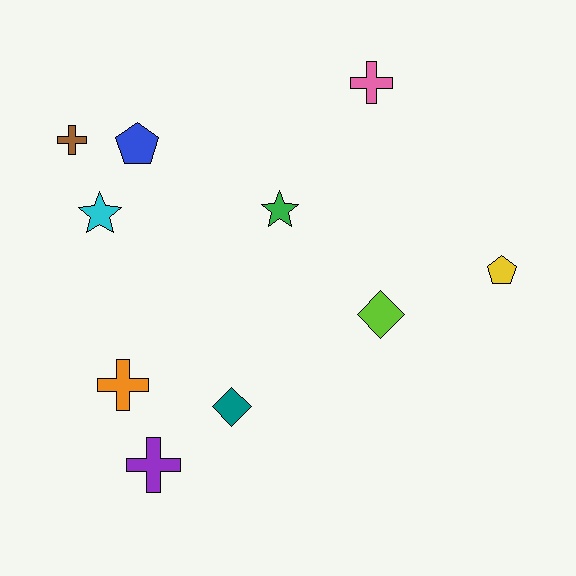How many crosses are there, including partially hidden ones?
There are 4 crosses.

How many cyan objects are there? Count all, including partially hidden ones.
There is 1 cyan object.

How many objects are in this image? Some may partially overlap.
There are 10 objects.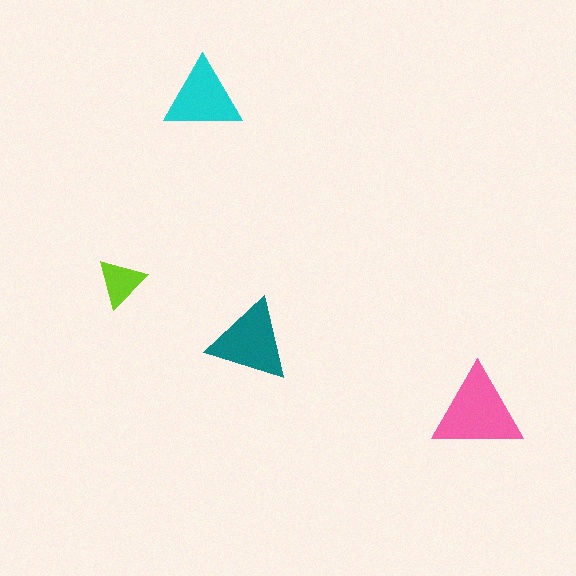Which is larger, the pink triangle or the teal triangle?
The pink one.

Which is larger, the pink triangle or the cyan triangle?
The pink one.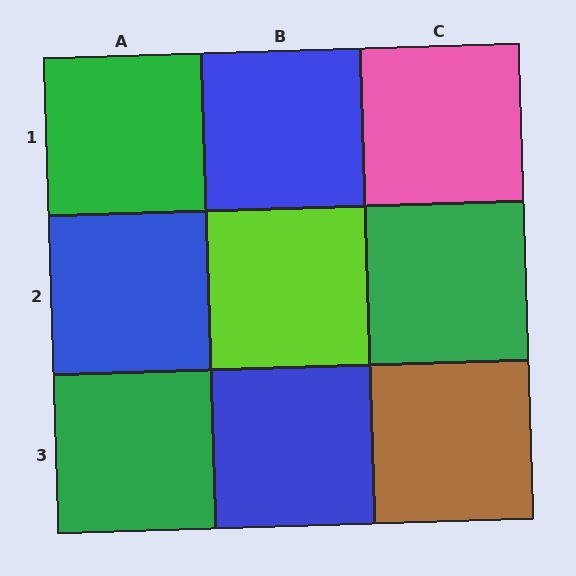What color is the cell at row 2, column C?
Green.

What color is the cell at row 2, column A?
Blue.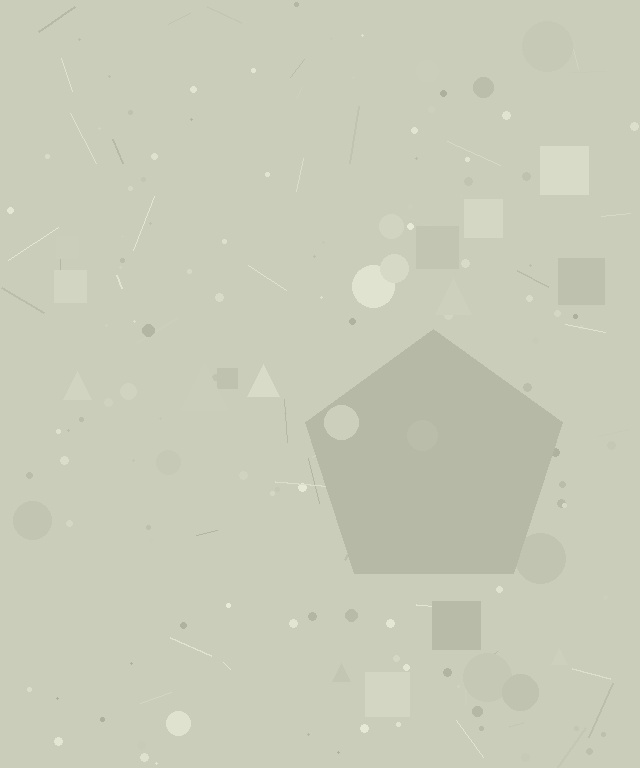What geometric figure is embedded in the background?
A pentagon is embedded in the background.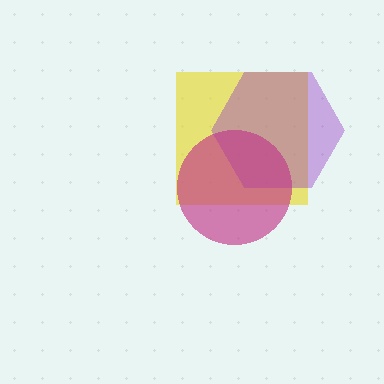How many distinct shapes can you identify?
There are 3 distinct shapes: a yellow square, a purple hexagon, a magenta circle.